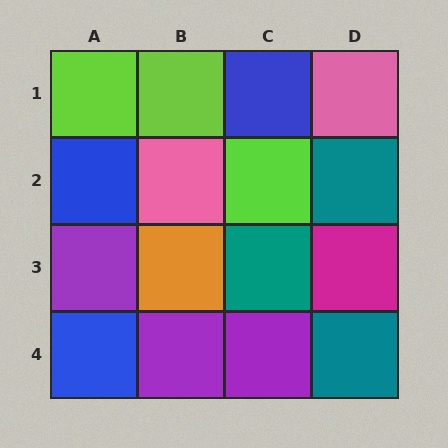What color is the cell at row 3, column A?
Purple.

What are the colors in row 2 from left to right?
Blue, pink, lime, teal.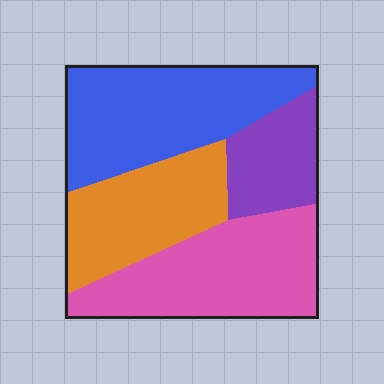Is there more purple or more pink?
Pink.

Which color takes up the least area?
Purple, at roughly 15%.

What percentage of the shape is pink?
Pink covers around 30% of the shape.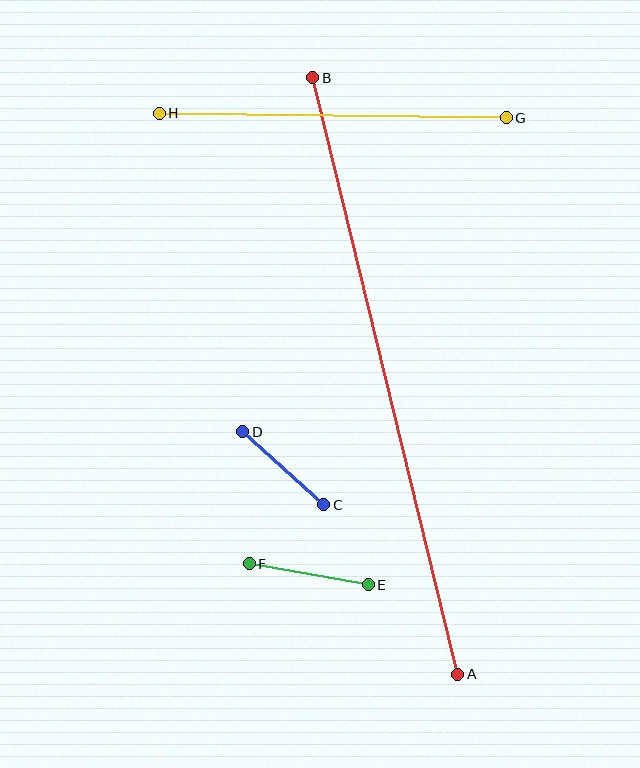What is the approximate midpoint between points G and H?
The midpoint is at approximately (333, 115) pixels.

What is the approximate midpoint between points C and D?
The midpoint is at approximately (283, 468) pixels.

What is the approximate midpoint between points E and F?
The midpoint is at approximately (309, 574) pixels.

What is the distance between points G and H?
The distance is approximately 347 pixels.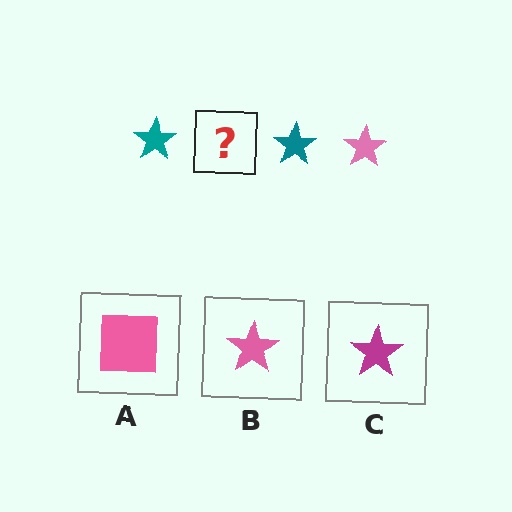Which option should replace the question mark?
Option B.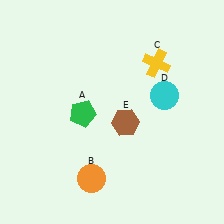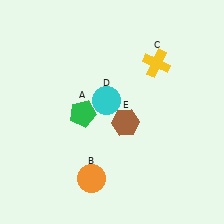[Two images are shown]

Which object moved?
The cyan circle (D) moved left.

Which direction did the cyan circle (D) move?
The cyan circle (D) moved left.